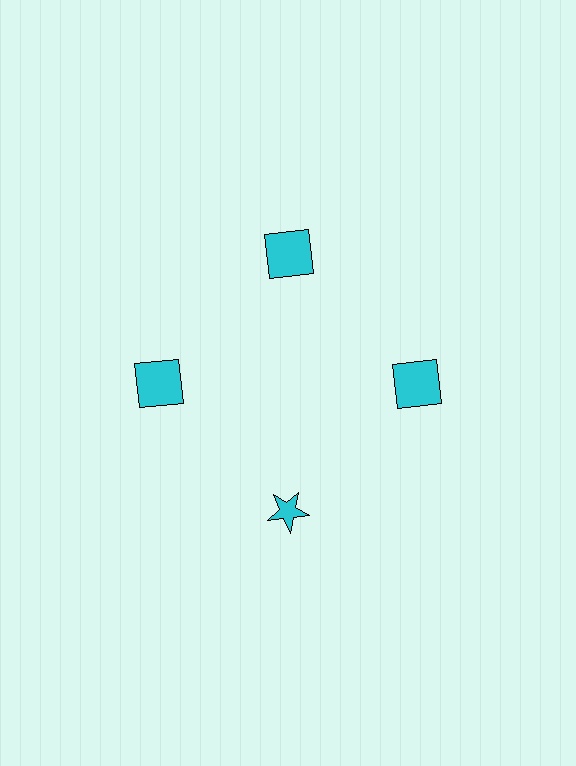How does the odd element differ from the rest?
It has a different shape: star instead of square.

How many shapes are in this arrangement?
There are 4 shapes arranged in a ring pattern.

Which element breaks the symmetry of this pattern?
The cyan star at roughly the 6 o'clock position breaks the symmetry. All other shapes are cyan squares.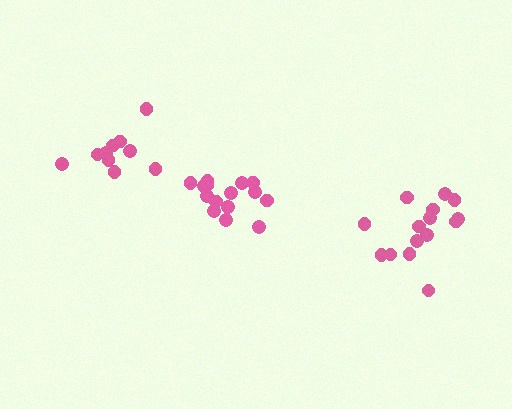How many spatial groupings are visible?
There are 3 spatial groupings.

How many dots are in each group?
Group 1: 15 dots, Group 2: 15 dots, Group 3: 10 dots (40 total).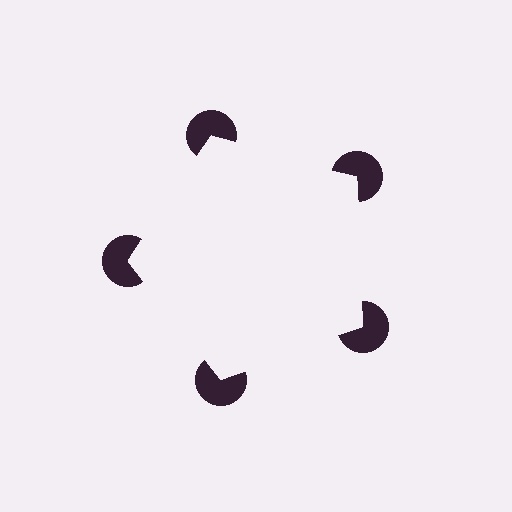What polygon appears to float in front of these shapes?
An illusory pentagon — its edges are inferred from the aligned wedge cuts in the pac-man discs, not physically drawn.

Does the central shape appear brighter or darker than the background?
It typically appears slightly brighter than the background, even though no actual brightness change is drawn.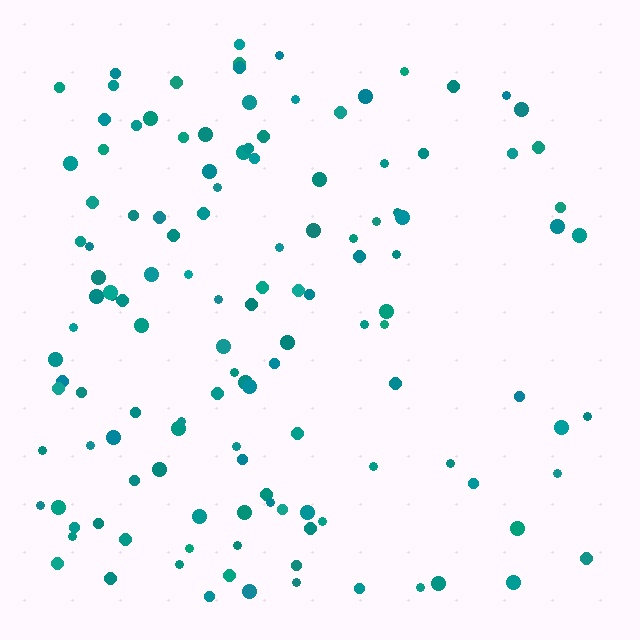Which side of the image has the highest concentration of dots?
The left.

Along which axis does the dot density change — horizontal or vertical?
Horizontal.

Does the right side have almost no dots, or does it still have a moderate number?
Still a moderate number, just noticeably fewer than the left.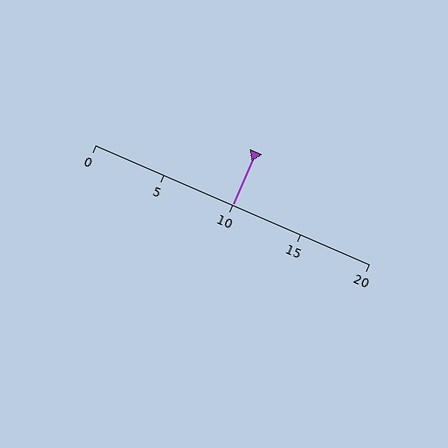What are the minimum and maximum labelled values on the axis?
The axis runs from 0 to 20.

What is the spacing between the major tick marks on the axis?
The major ticks are spaced 5 apart.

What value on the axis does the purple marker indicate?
The marker indicates approximately 10.